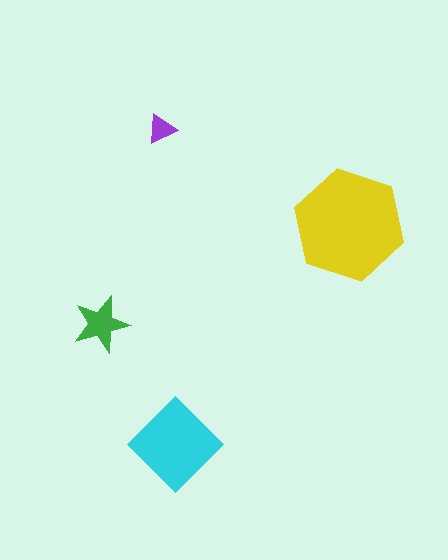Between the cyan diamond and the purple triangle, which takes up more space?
The cyan diamond.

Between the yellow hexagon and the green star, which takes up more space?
The yellow hexagon.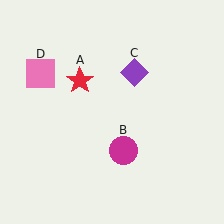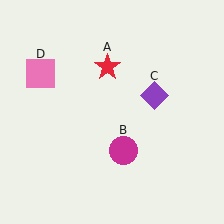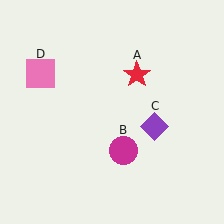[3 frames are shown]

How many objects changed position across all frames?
2 objects changed position: red star (object A), purple diamond (object C).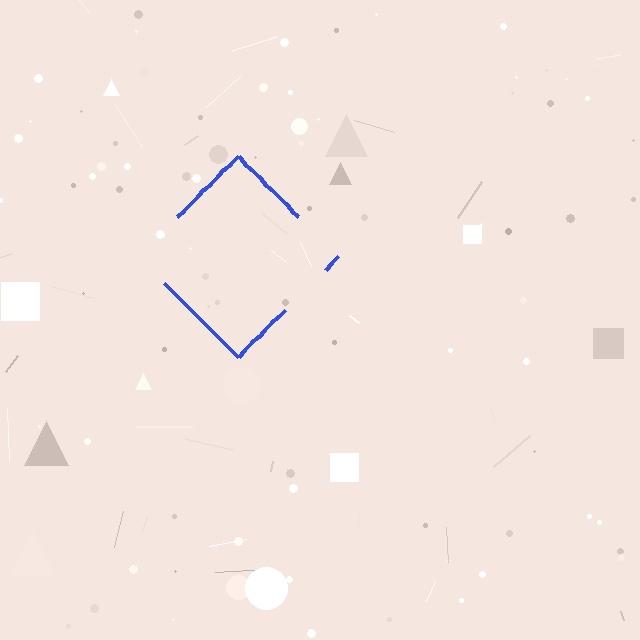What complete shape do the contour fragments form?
The contour fragments form a diamond.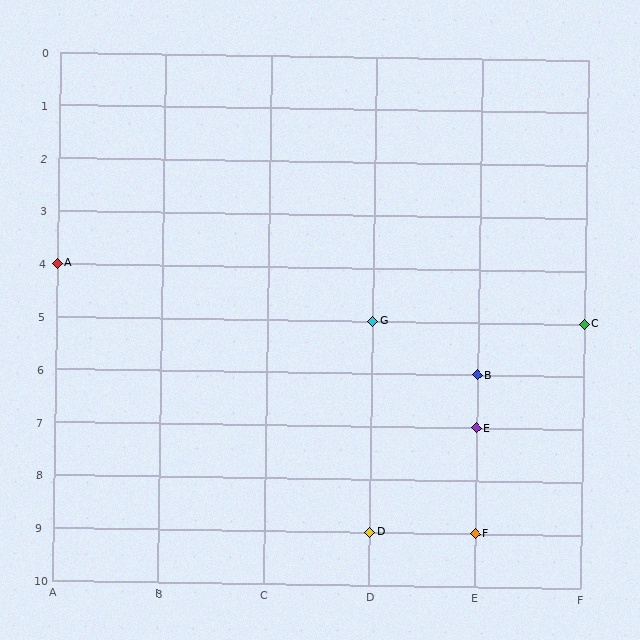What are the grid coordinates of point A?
Point A is at grid coordinates (A, 4).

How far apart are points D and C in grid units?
Points D and C are 2 columns and 4 rows apart (about 4.5 grid units diagonally).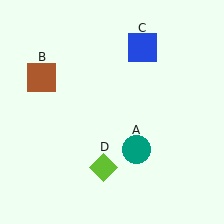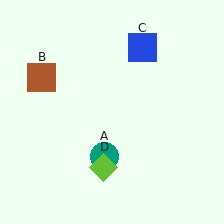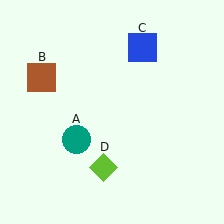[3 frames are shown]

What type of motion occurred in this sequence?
The teal circle (object A) rotated clockwise around the center of the scene.